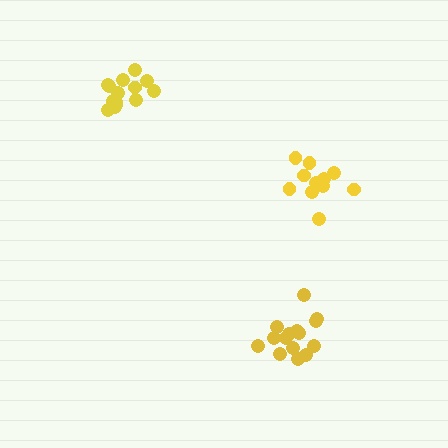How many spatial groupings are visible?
There are 3 spatial groupings.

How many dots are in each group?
Group 1: 14 dots, Group 2: 15 dots, Group 3: 12 dots (41 total).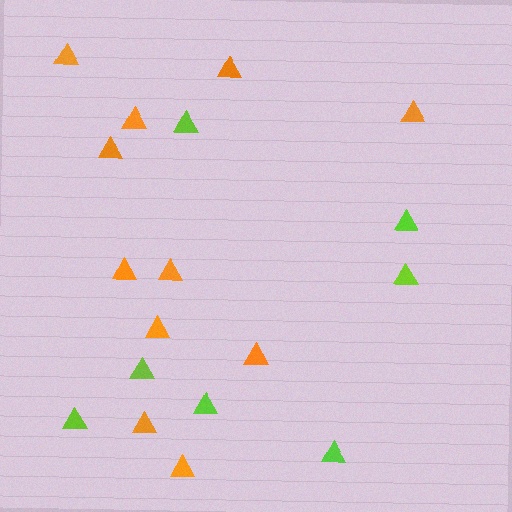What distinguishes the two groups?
There are 2 groups: one group of lime triangles (7) and one group of orange triangles (11).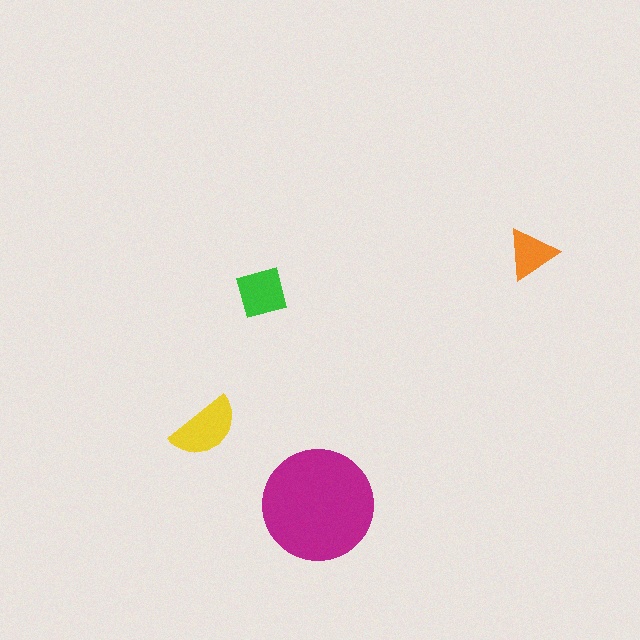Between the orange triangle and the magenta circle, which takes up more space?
The magenta circle.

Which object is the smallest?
The orange triangle.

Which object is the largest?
The magenta circle.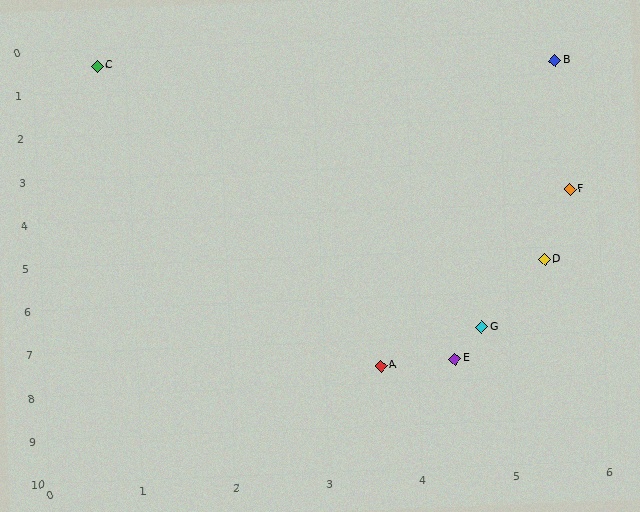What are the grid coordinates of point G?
Point G is at approximately (4.7, 6.8).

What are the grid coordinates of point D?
Point D is at approximately (5.4, 5.3).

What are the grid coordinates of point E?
Point E is at approximately (4.4, 7.5).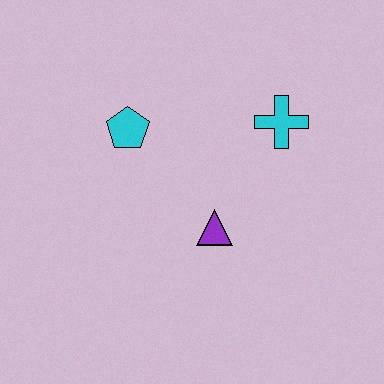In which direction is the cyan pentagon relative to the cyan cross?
The cyan pentagon is to the left of the cyan cross.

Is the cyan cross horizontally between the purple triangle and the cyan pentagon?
No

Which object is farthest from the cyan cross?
The cyan pentagon is farthest from the cyan cross.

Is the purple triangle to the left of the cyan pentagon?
No